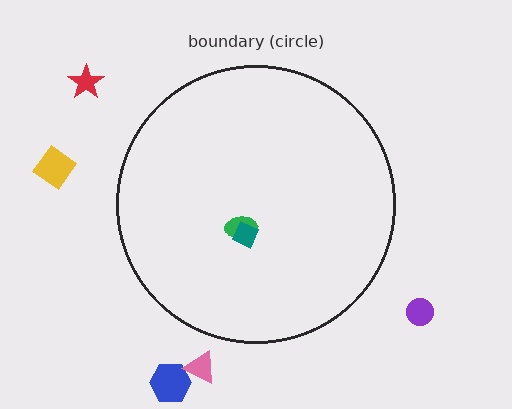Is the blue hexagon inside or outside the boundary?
Outside.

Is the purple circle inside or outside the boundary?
Outside.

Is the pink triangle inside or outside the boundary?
Outside.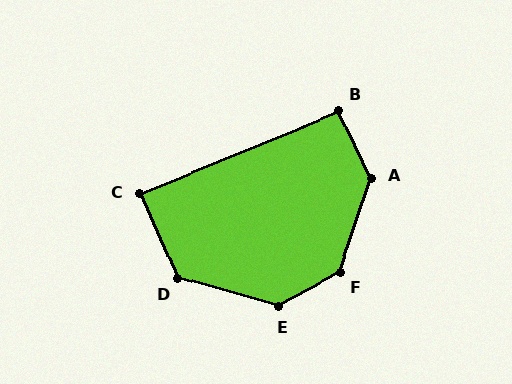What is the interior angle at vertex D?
Approximately 130 degrees (obtuse).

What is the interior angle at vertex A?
Approximately 136 degrees (obtuse).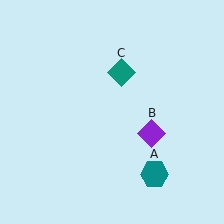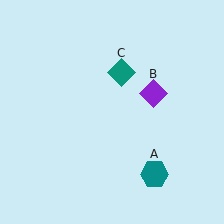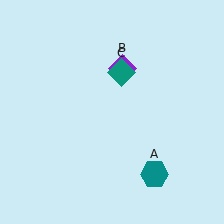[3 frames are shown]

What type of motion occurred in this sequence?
The purple diamond (object B) rotated counterclockwise around the center of the scene.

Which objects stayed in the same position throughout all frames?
Teal hexagon (object A) and teal diamond (object C) remained stationary.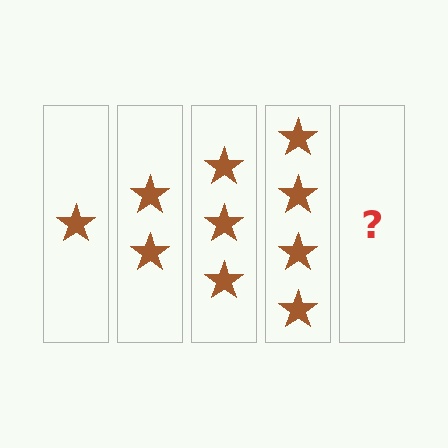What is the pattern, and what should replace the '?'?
The pattern is that each step adds one more star. The '?' should be 5 stars.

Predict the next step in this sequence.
The next step is 5 stars.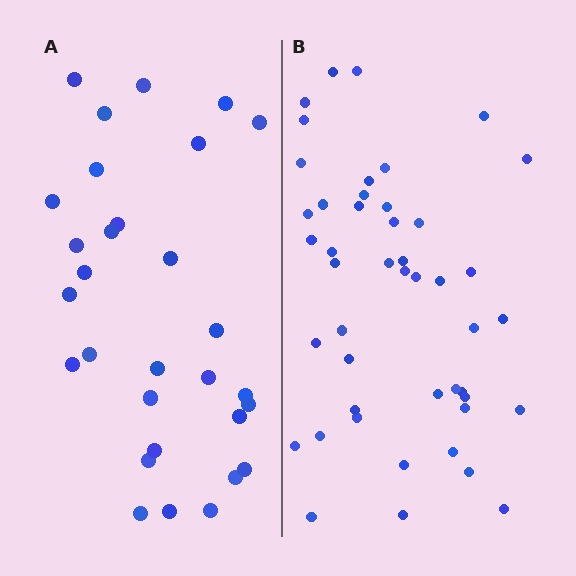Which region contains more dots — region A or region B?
Region B (the right region) has more dots.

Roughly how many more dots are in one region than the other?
Region B has approximately 15 more dots than region A.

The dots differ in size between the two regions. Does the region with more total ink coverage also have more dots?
No. Region A has more total ink coverage because its dots are larger, but region B actually contains more individual dots. Total area can be misleading — the number of items is what matters here.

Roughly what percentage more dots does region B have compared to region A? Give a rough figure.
About 55% more.